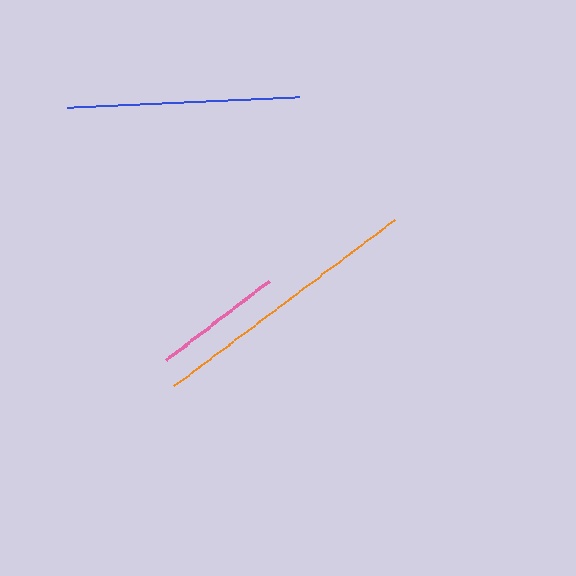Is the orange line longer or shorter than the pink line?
The orange line is longer than the pink line.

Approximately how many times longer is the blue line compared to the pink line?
The blue line is approximately 1.8 times the length of the pink line.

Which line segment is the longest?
The orange line is the longest at approximately 275 pixels.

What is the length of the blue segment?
The blue segment is approximately 233 pixels long.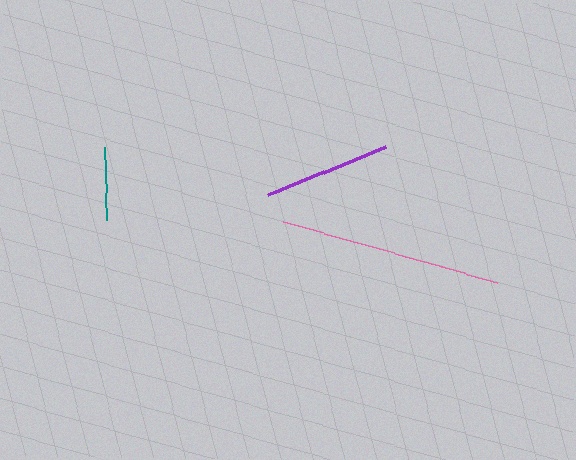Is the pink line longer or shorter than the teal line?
The pink line is longer than the teal line.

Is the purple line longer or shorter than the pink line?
The pink line is longer than the purple line.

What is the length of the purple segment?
The purple segment is approximately 127 pixels long.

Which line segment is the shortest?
The teal line is the shortest at approximately 73 pixels.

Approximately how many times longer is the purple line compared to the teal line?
The purple line is approximately 1.7 times the length of the teal line.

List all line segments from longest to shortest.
From longest to shortest: pink, purple, teal.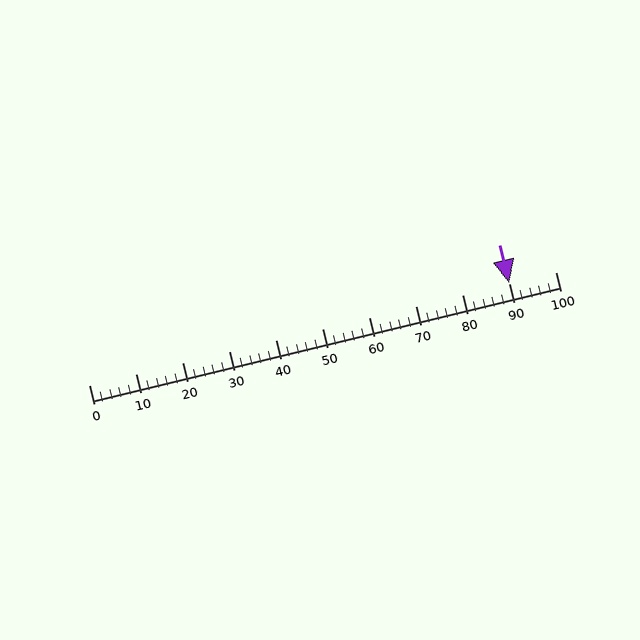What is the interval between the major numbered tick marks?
The major tick marks are spaced 10 units apart.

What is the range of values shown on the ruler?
The ruler shows values from 0 to 100.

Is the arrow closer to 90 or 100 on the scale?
The arrow is closer to 90.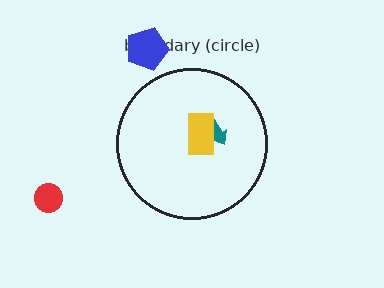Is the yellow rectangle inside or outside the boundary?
Inside.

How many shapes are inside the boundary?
2 inside, 2 outside.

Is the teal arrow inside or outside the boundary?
Inside.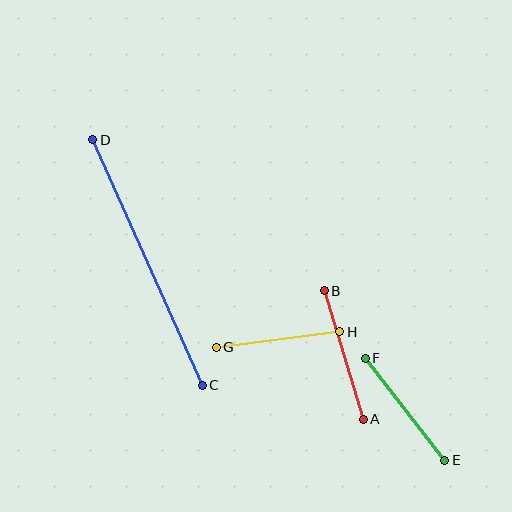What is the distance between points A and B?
The distance is approximately 134 pixels.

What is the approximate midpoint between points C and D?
The midpoint is at approximately (148, 262) pixels.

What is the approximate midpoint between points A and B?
The midpoint is at approximately (344, 355) pixels.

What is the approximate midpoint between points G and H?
The midpoint is at approximately (278, 339) pixels.